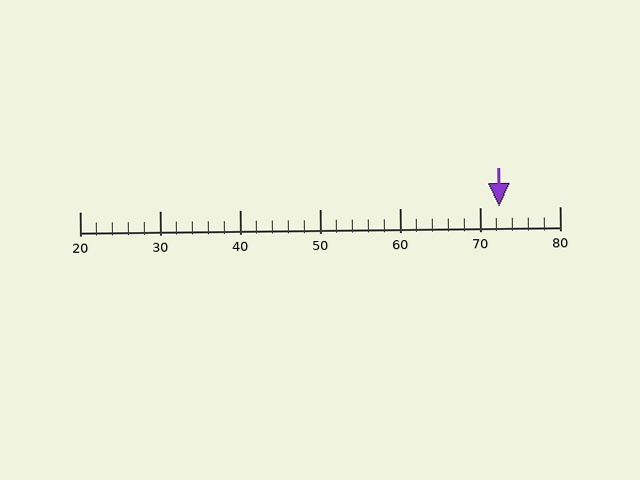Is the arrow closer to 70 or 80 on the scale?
The arrow is closer to 70.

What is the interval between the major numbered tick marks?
The major tick marks are spaced 10 units apart.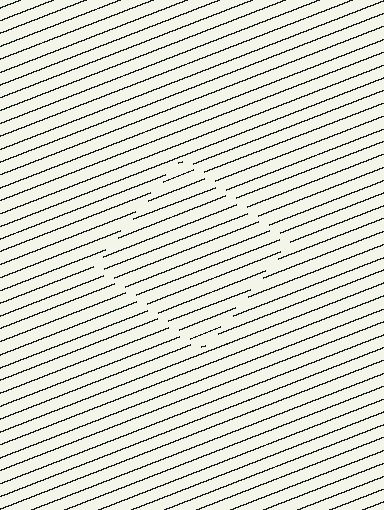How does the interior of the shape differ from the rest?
The interior of the shape contains the same grating, shifted by half a period — the contour is defined by the phase discontinuity where line-ends from the inner and outer gratings abut.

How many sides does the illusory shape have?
4 sides — the line-ends trace a square.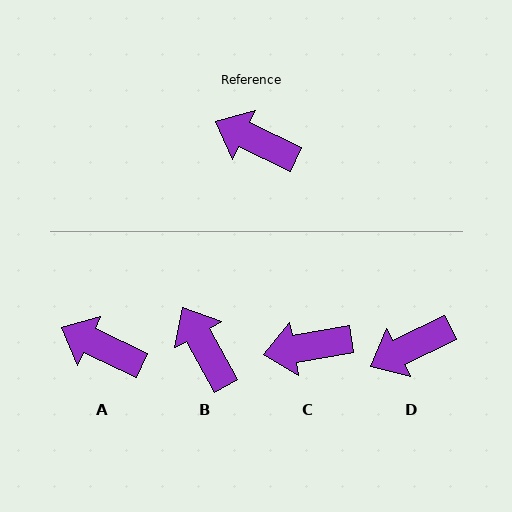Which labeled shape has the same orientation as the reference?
A.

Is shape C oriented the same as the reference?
No, it is off by about 35 degrees.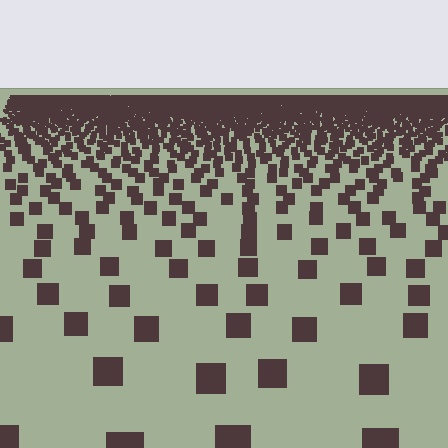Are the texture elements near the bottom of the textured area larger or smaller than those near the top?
Larger. Near the bottom, elements are closer to the viewer and appear at a bigger on-screen size.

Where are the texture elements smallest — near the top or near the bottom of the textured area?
Near the top.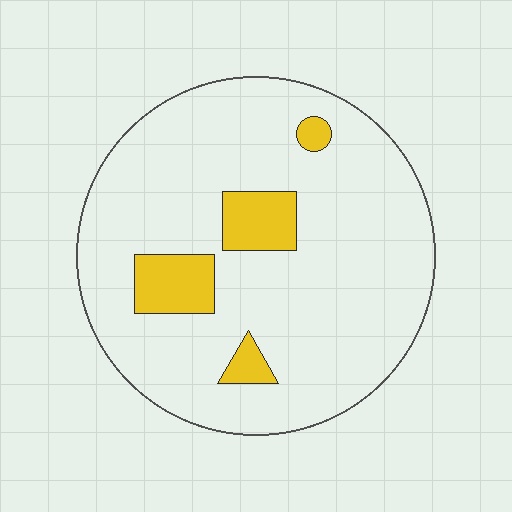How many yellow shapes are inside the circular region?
4.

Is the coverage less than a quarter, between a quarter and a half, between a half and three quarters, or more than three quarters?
Less than a quarter.